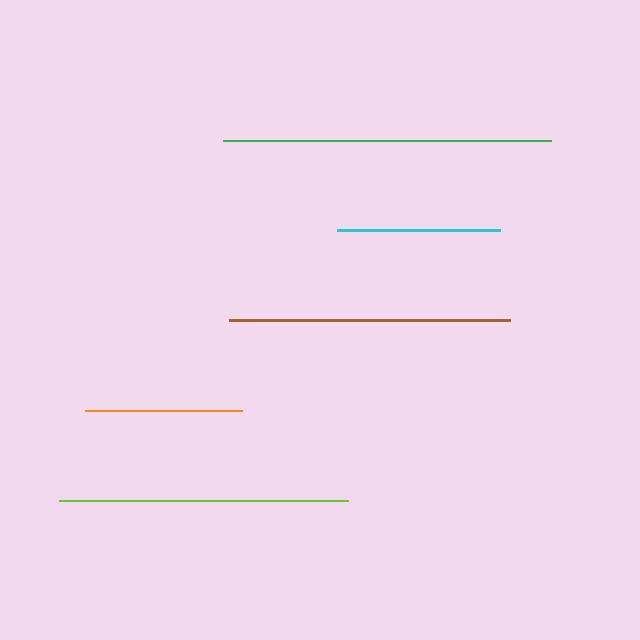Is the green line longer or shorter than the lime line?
The green line is longer than the lime line.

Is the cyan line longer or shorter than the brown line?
The brown line is longer than the cyan line.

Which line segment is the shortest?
The orange line is the shortest at approximately 157 pixels.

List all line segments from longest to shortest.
From longest to shortest: green, lime, brown, cyan, orange.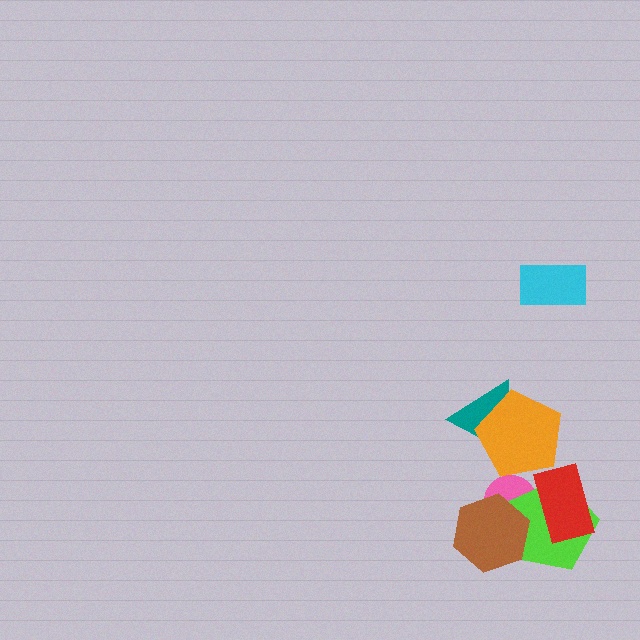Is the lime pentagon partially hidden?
Yes, it is partially covered by another shape.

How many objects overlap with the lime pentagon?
3 objects overlap with the lime pentagon.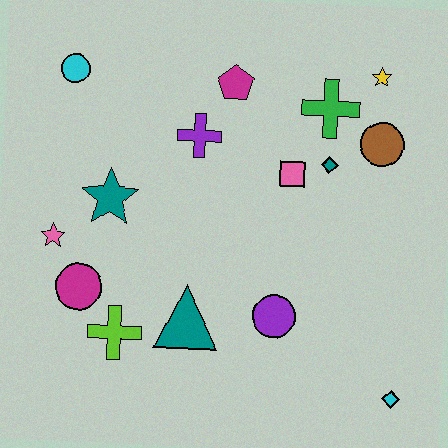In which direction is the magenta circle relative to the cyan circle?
The magenta circle is below the cyan circle.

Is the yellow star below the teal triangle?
No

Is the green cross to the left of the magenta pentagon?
No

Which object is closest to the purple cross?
The magenta pentagon is closest to the purple cross.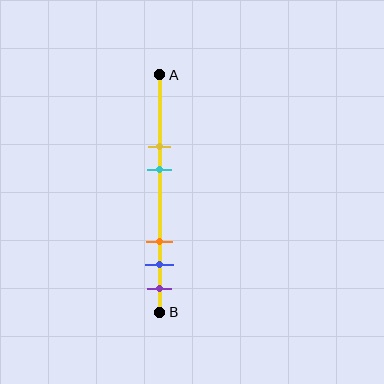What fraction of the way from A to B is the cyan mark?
The cyan mark is approximately 40% (0.4) of the way from A to B.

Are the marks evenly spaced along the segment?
No, the marks are not evenly spaced.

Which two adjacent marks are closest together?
The blue and purple marks are the closest adjacent pair.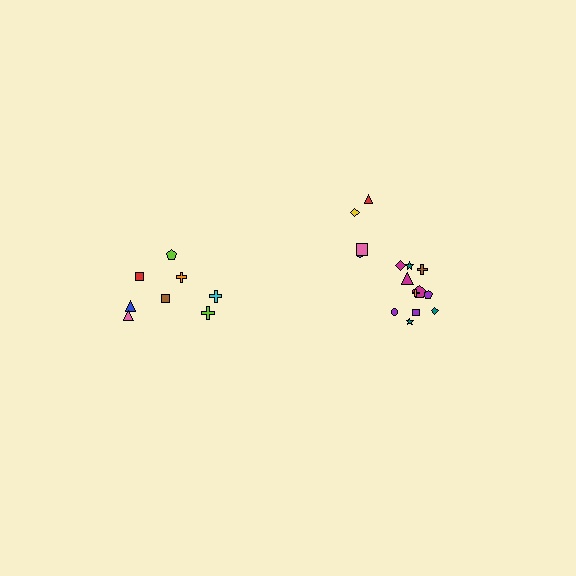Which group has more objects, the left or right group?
The right group.